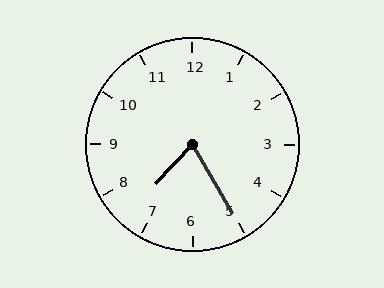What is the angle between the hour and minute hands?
Approximately 72 degrees.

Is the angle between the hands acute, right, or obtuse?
It is acute.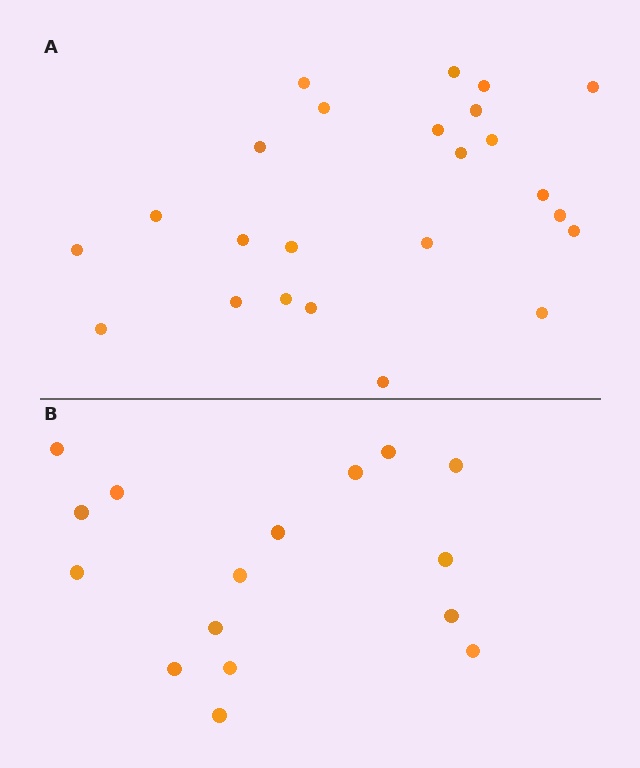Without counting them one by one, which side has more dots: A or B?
Region A (the top region) has more dots.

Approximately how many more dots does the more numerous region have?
Region A has roughly 8 or so more dots than region B.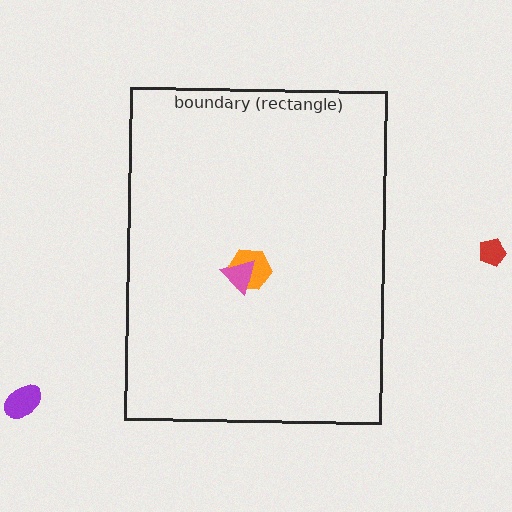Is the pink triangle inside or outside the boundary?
Inside.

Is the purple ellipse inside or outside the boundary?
Outside.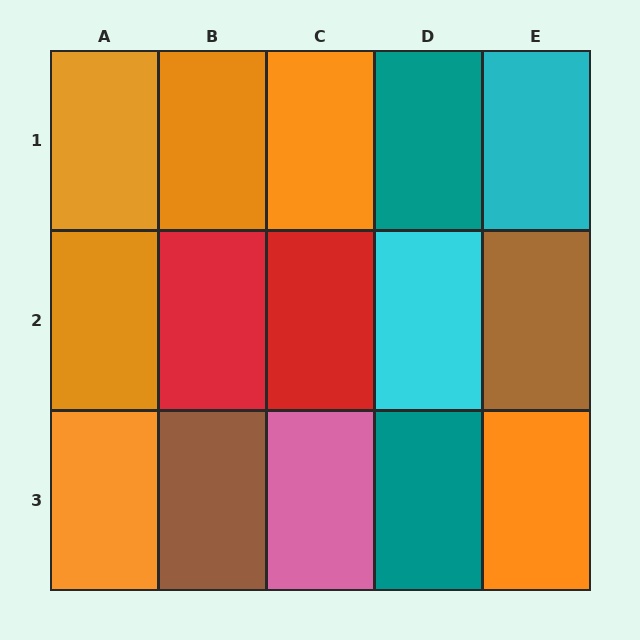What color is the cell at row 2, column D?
Cyan.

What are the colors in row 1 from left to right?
Orange, orange, orange, teal, cyan.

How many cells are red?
2 cells are red.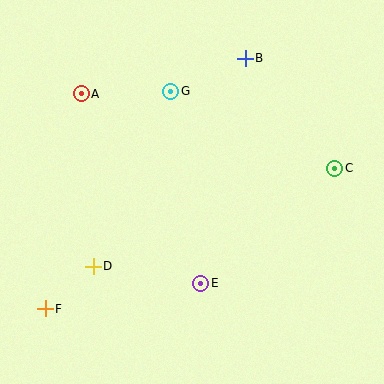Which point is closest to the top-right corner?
Point B is closest to the top-right corner.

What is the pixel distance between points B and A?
The distance between B and A is 168 pixels.